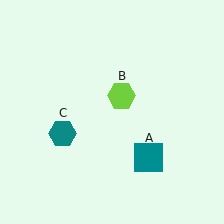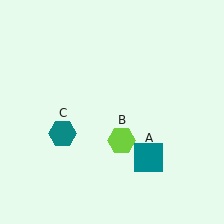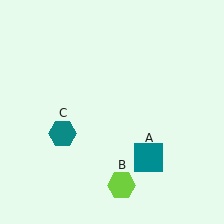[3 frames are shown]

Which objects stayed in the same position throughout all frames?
Teal square (object A) and teal hexagon (object C) remained stationary.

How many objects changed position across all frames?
1 object changed position: lime hexagon (object B).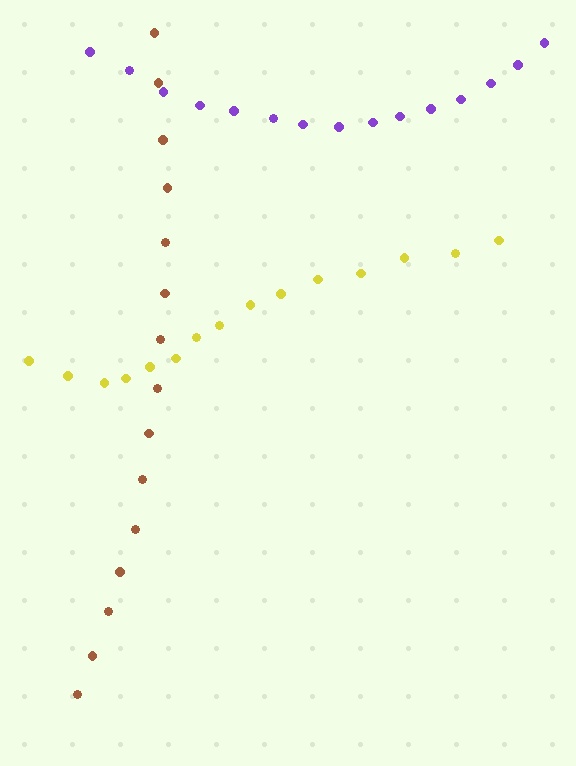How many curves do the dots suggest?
There are 3 distinct paths.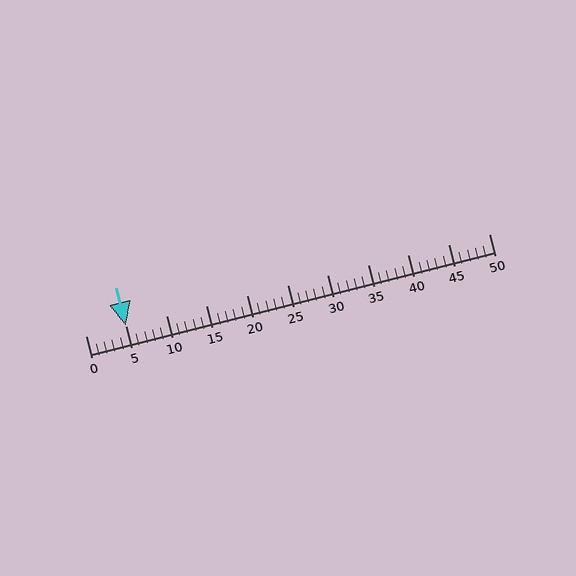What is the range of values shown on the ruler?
The ruler shows values from 0 to 50.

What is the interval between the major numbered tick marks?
The major tick marks are spaced 5 units apart.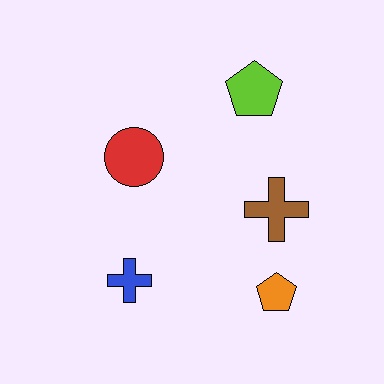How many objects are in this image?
There are 5 objects.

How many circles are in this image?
There is 1 circle.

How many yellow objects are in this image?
There are no yellow objects.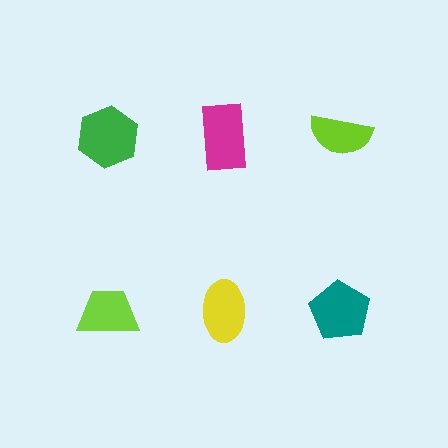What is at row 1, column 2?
A magenta rectangle.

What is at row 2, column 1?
A lime trapezoid.